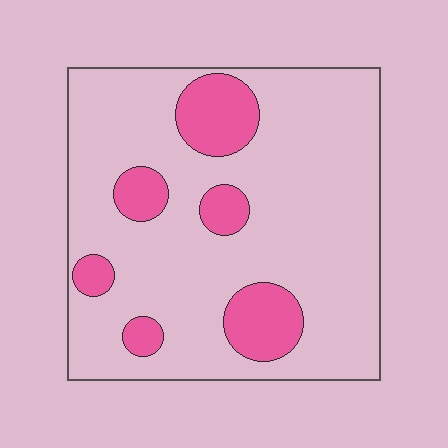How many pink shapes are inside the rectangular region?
6.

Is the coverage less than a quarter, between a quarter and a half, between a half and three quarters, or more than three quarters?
Less than a quarter.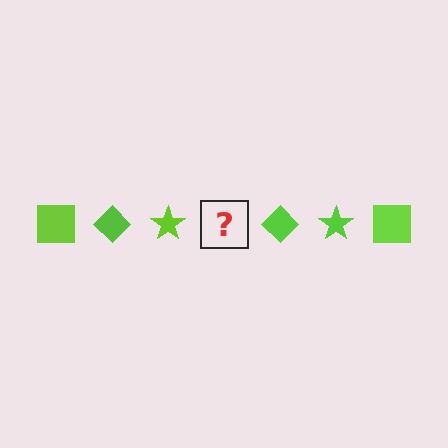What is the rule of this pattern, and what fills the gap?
The rule is that the pattern cycles through square, diamond, star shapes in lime. The gap should be filled with a lime square.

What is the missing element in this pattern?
The missing element is a lime square.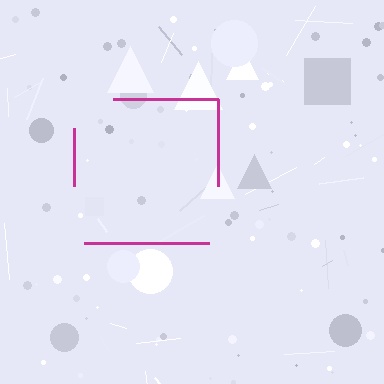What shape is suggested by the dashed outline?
The dashed outline suggests a square.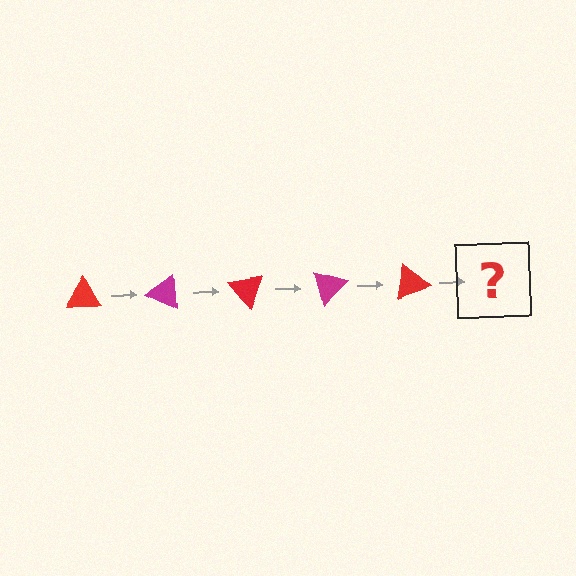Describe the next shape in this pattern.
It should be a magenta triangle, rotated 125 degrees from the start.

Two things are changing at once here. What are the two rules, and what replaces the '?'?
The two rules are that it rotates 25 degrees each step and the color cycles through red and magenta. The '?' should be a magenta triangle, rotated 125 degrees from the start.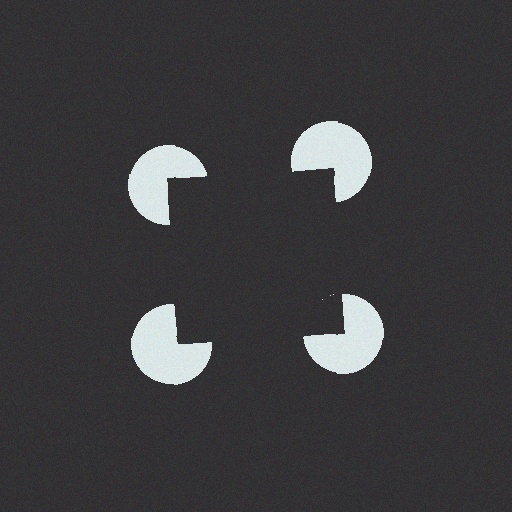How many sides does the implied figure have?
4 sides.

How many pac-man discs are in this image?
There are 4 — one at each vertex of the illusory square.